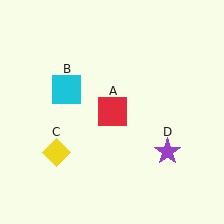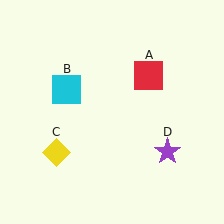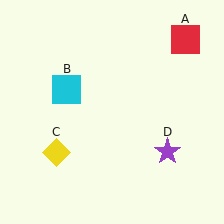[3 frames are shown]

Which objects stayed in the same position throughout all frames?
Cyan square (object B) and yellow diamond (object C) and purple star (object D) remained stationary.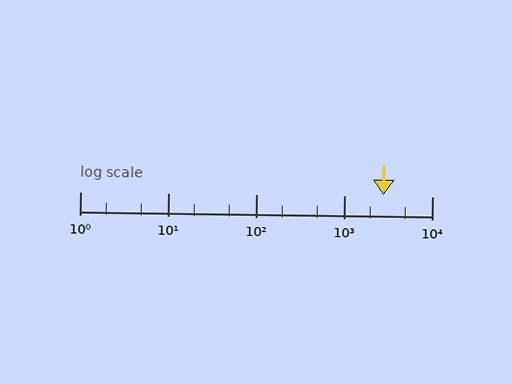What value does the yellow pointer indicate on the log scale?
The pointer indicates approximately 2800.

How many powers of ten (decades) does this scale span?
The scale spans 4 decades, from 1 to 10000.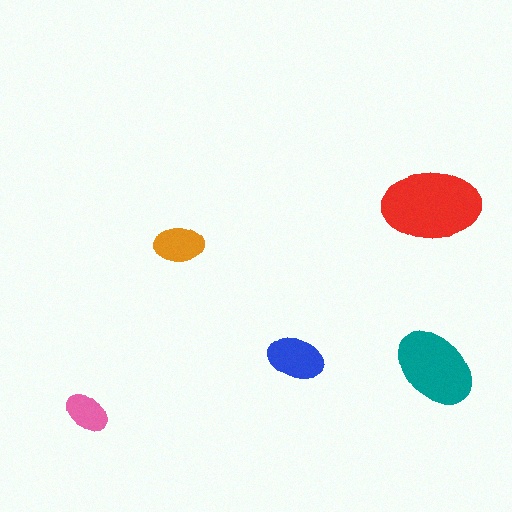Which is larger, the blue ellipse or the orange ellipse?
The blue one.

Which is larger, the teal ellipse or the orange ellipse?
The teal one.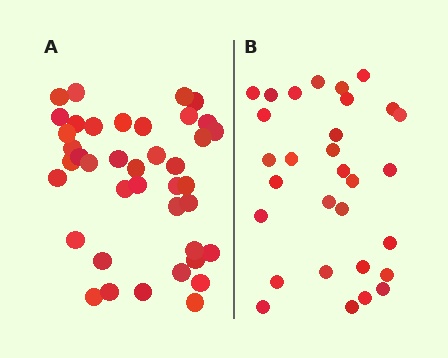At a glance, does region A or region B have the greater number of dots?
Region A (the left region) has more dots.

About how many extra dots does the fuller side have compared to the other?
Region A has roughly 10 or so more dots than region B.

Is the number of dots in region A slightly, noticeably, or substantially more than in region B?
Region A has noticeably more, but not dramatically so. The ratio is roughly 1.3 to 1.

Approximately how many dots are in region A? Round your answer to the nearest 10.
About 40 dots.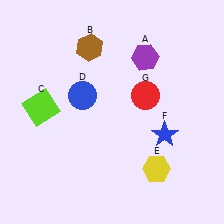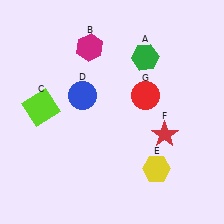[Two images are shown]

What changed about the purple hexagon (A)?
In Image 1, A is purple. In Image 2, it changed to green.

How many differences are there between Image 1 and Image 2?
There are 3 differences between the two images.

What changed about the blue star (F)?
In Image 1, F is blue. In Image 2, it changed to red.